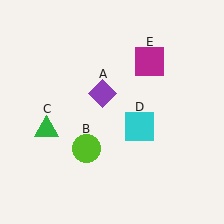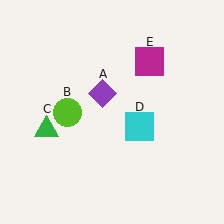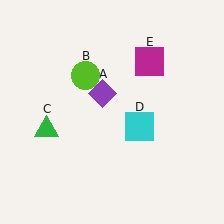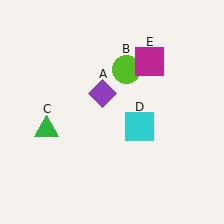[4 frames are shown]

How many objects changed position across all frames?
1 object changed position: lime circle (object B).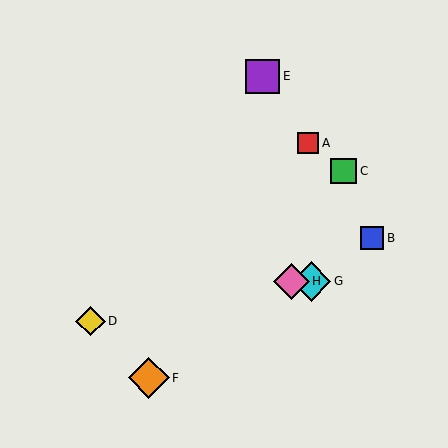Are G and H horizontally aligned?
Yes, both are at y≈281.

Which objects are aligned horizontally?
Objects G, H are aligned horizontally.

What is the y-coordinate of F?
Object F is at y≈378.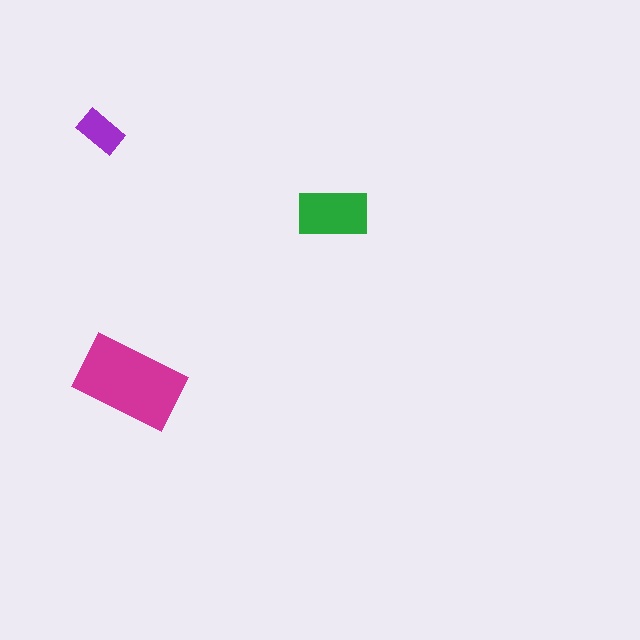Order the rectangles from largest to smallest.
the magenta one, the green one, the purple one.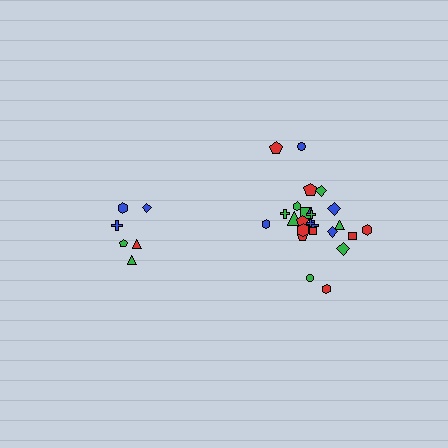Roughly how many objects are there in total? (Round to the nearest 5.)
Roughly 30 objects in total.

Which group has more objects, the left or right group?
The right group.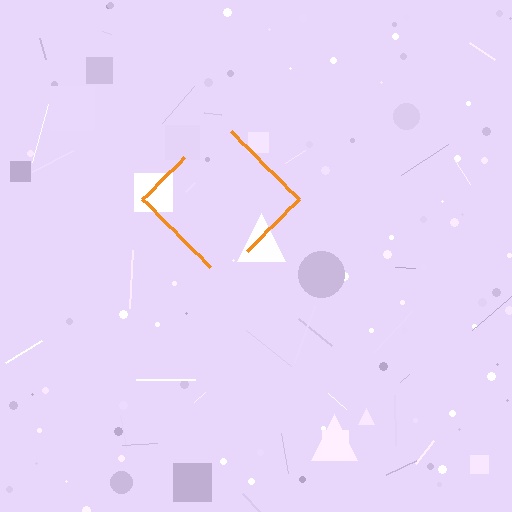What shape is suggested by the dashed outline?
The dashed outline suggests a diamond.